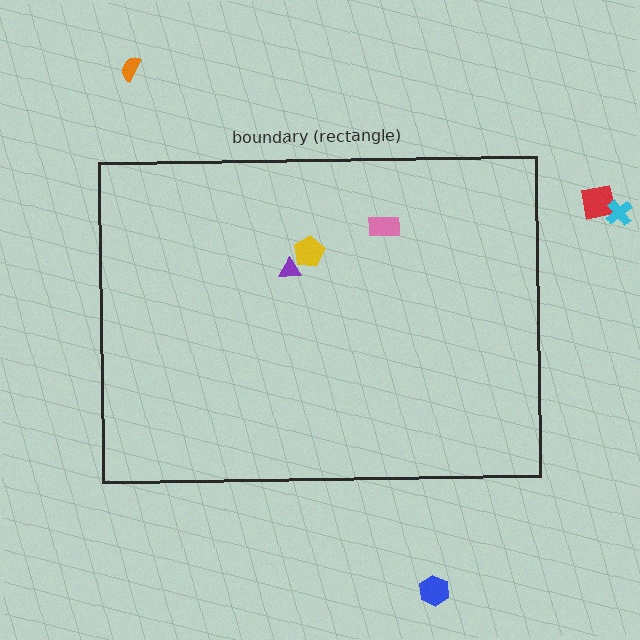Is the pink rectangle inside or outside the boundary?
Inside.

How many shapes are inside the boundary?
3 inside, 4 outside.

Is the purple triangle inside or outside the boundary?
Inside.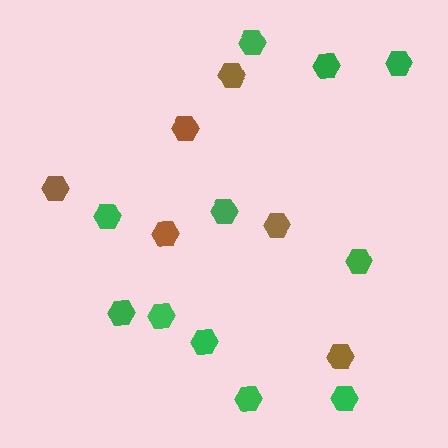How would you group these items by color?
There are 2 groups: one group of green hexagons (11) and one group of brown hexagons (6).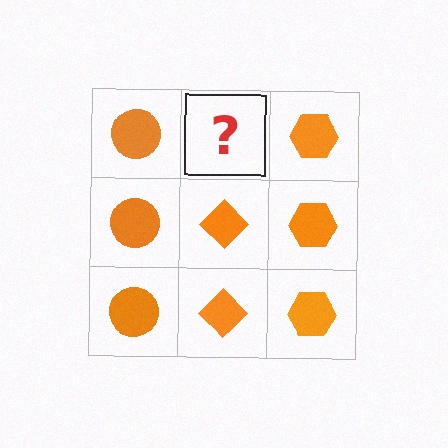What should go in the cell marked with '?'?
The missing cell should contain an orange diamond.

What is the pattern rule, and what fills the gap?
The rule is that each column has a consistent shape. The gap should be filled with an orange diamond.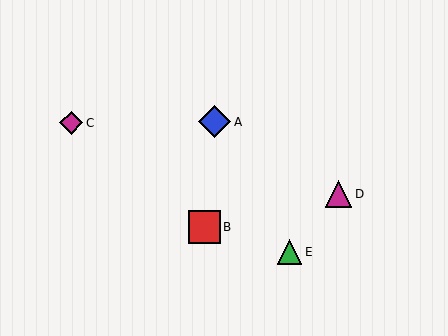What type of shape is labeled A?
Shape A is a blue diamond.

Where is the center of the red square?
The center of the red square is at (204, 227).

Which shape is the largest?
The red square (labeled B) is the largest.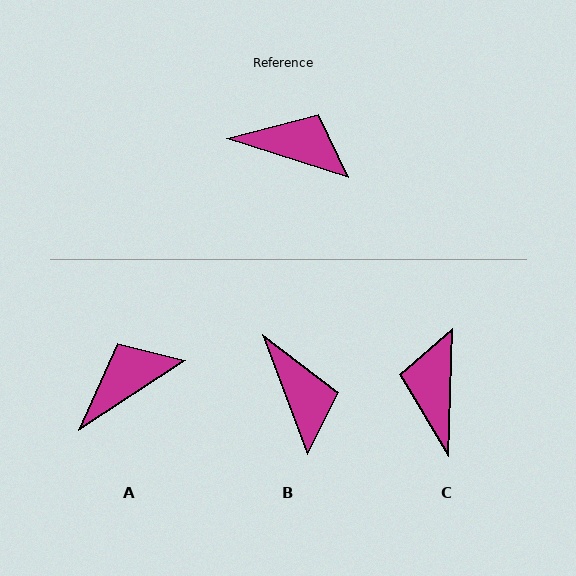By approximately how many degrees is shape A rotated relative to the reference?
Approximately 51 degrees counter-clockwise.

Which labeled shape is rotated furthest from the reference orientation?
C, about 106 degrees away.